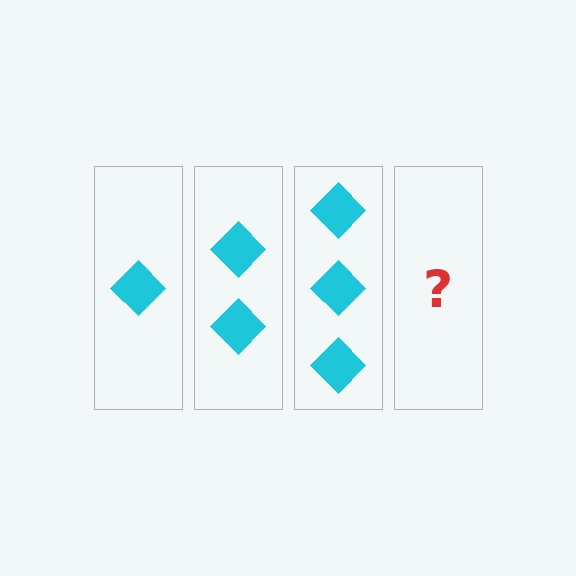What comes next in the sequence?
The next element should be 4 diamonds.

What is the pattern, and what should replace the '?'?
The pattern is that each step adds one more diamond. The '?' should be 4 diamonds.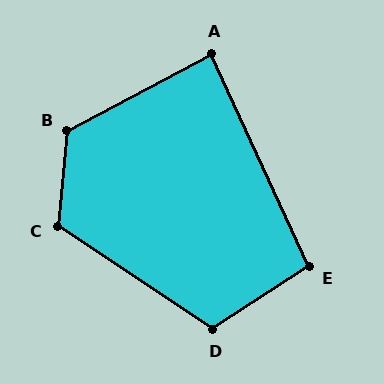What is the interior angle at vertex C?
Approximately 118 degrees (obtuse).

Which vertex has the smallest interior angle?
A, at approximately 87 degrees.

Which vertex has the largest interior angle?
B, at approximately 124 degrees.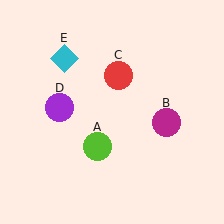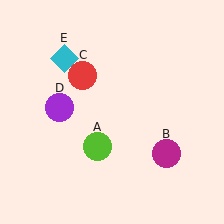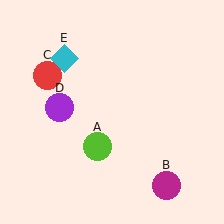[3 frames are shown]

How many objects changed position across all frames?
2 objects changed position: magenta circle (object B), red circle (object C).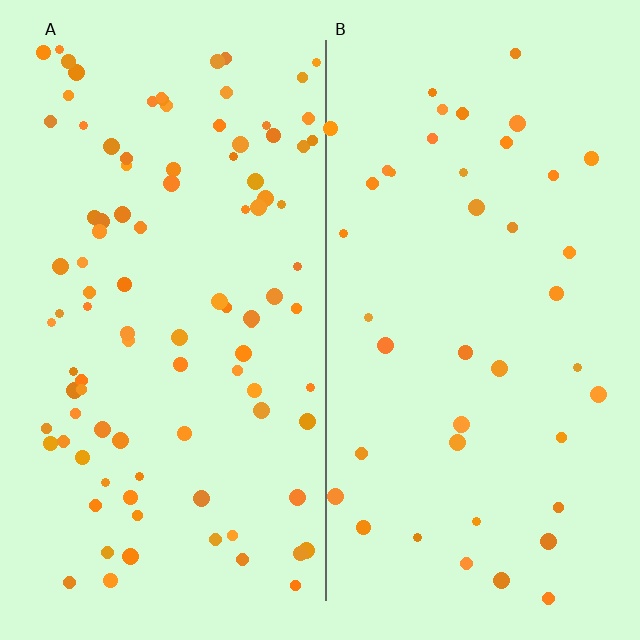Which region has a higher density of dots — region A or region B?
A (the left).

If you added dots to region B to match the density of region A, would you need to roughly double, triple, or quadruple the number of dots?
Approximately double.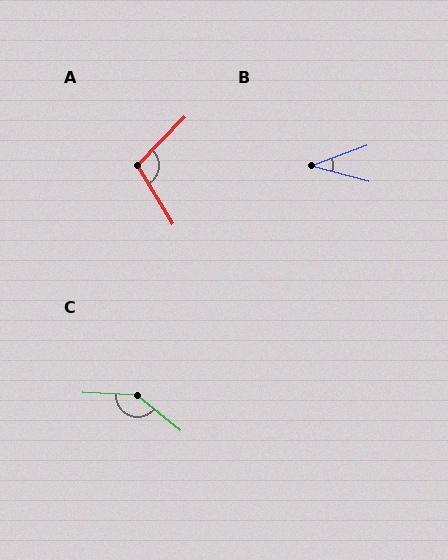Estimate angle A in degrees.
Approximately 104 degrees.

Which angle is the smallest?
B, at approximately 36 degrees.